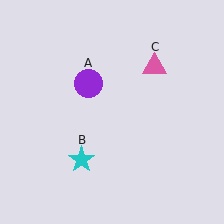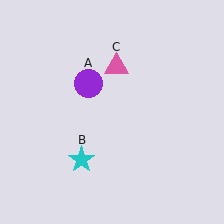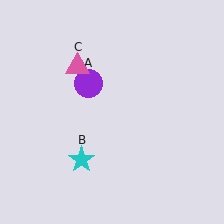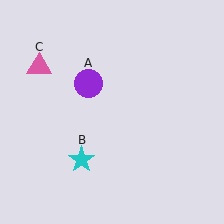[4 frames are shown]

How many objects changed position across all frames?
1 object changed position: pink triangle (object C).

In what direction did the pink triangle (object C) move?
The pink triangle (object C) moved left.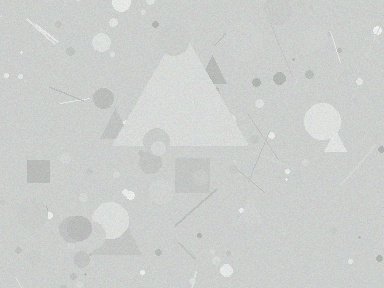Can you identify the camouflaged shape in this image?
The camouflaged shape is a triangle.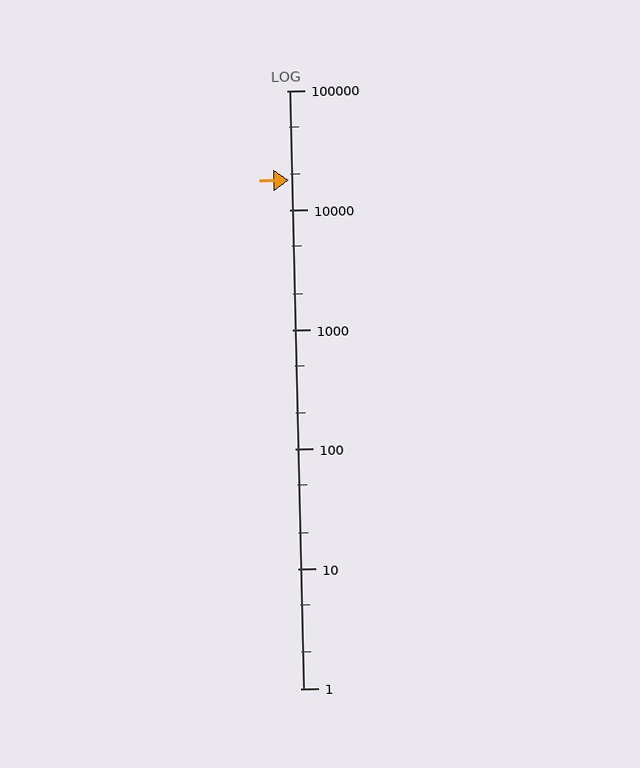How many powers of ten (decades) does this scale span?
The scale spans 5 decades, from 1 to 100000.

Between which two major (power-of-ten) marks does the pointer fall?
The pointer is between 10000 and 100000.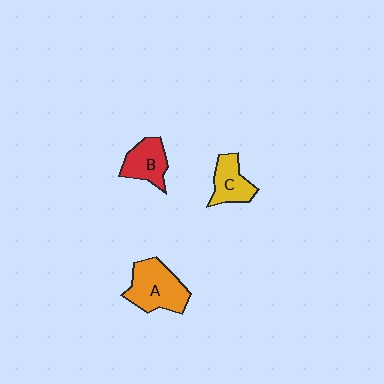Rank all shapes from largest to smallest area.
From largest to smallest: A (orange), B (red), C (yellow).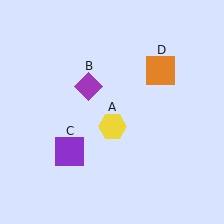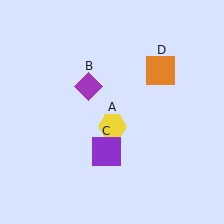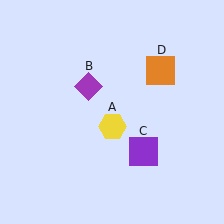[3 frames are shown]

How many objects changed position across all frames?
1 object changed position: purple square (object C).